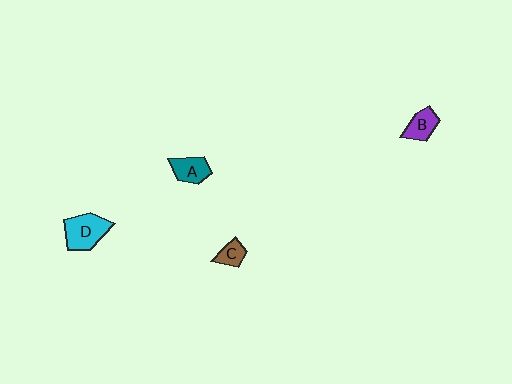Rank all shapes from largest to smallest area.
From largest to smallest: D (cyan), A (teal), B (purple), C (brown).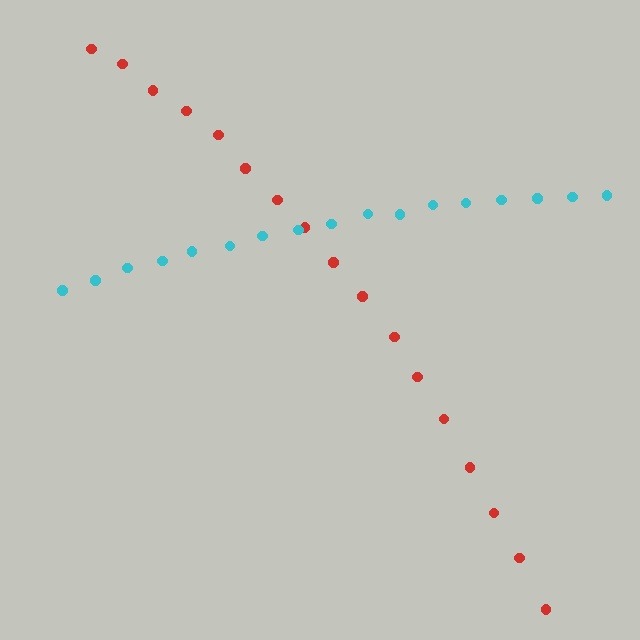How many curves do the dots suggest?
There are 2 distinct paths.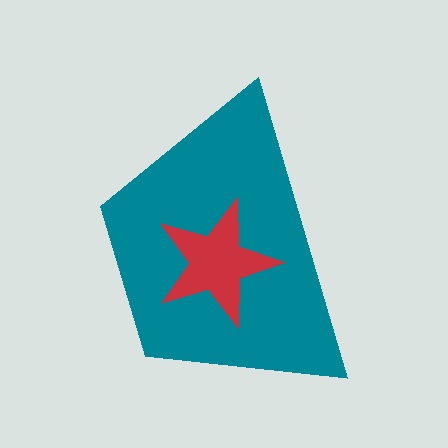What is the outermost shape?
The teal trapezoid.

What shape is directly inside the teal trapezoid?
The red star.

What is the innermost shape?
The red star.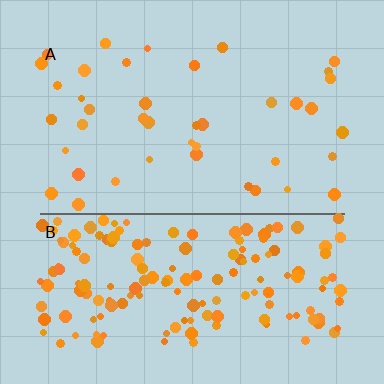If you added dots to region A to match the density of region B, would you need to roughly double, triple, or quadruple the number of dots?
Approximately quadruple.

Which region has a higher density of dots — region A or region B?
B (the bottom).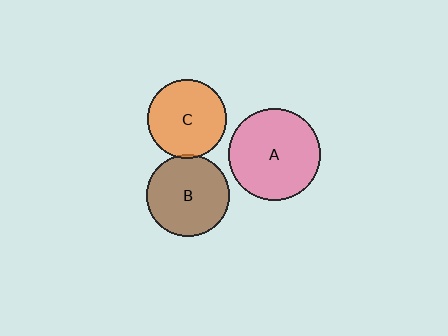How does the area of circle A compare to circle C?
Approximately 1.4 times.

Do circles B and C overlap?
Yes.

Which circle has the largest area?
Circle A (pink).